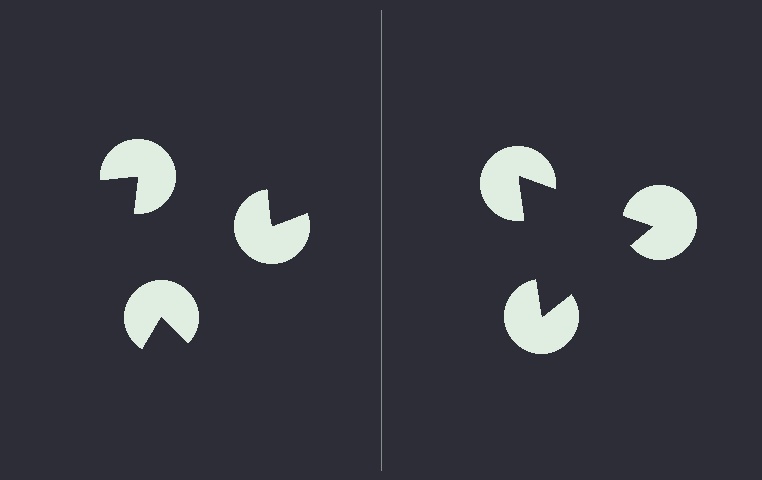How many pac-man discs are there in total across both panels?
6 — 3 on each side.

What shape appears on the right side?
An illusory triangle.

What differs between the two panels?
The pac-man discs are positioned identically on both sides; only the wedge orientations differ. On the right they align to a triangle; on the left they are misaligned.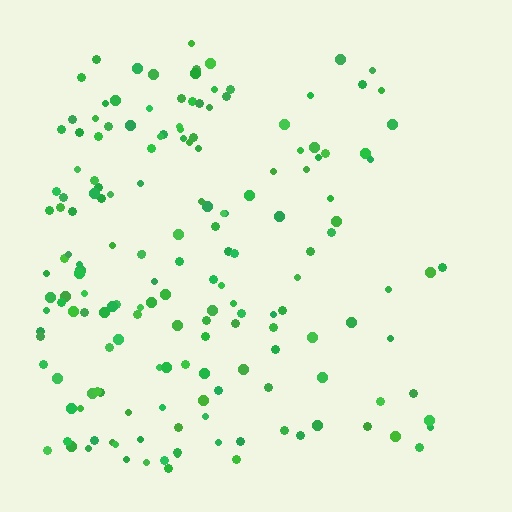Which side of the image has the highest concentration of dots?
The left.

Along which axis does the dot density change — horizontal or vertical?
Horizontal.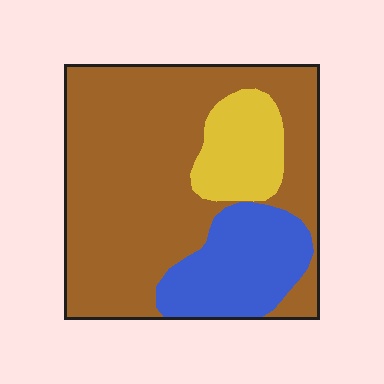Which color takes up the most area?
Brown, at roughly 65%.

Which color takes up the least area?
Yellow, at roughly 15%.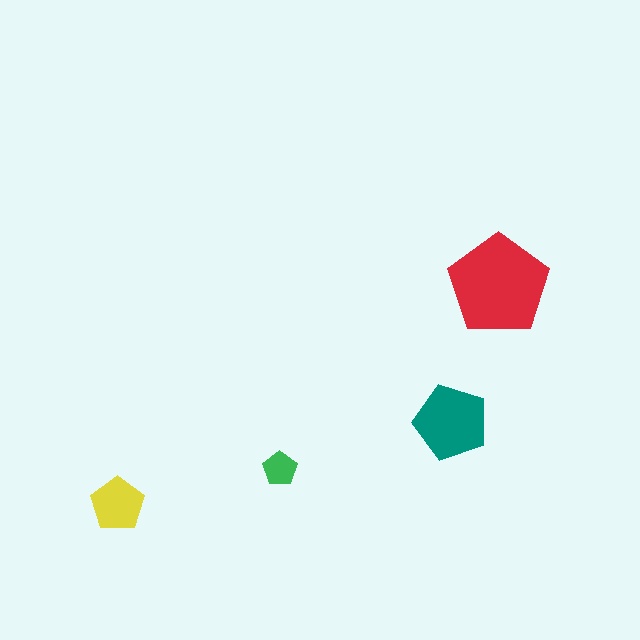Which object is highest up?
The red pentagon is topmost.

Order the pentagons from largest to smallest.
the red one, the teal one, the yellow one, the green one.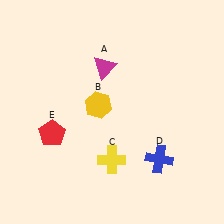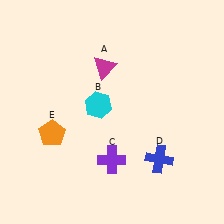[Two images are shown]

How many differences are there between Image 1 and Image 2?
There are 3 differences between the two images.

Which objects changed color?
B changed from yellow to cyan. C changed from yellow to purple. E changed from red to orange.